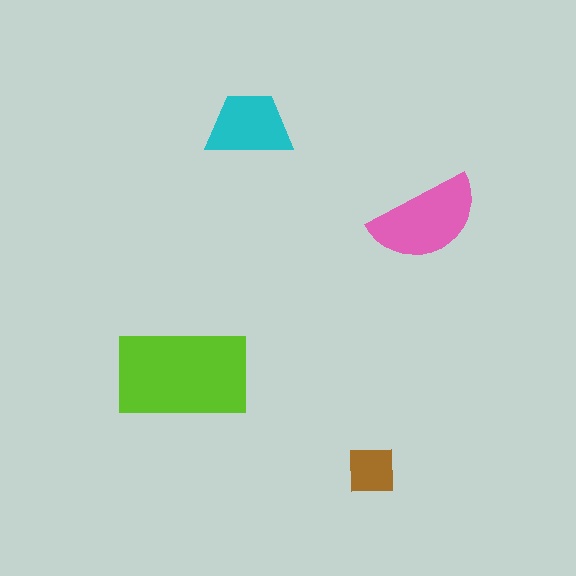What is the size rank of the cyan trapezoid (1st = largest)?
3rd.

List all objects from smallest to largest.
The brown square, the cyan trapezoid, the pink semicircle, the lime rectangle.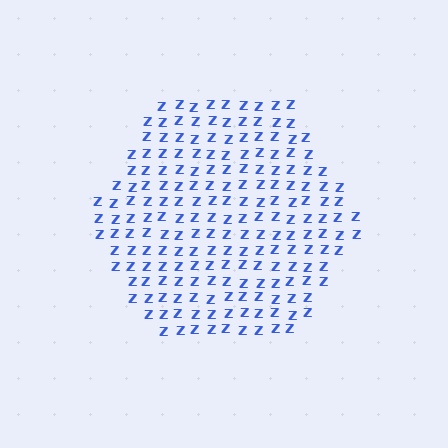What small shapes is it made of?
It is made of small letter Z's.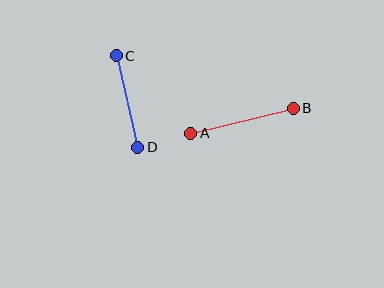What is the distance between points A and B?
The distance is approximately 106 pixels.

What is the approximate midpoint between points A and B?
The midpoint is at approximately (242, 121) pixels.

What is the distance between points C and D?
The distance is approximately 94 pixels.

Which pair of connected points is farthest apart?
Points A and B are farthest apart.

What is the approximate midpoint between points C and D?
The midpoint is at approximately (127, 102) pixels.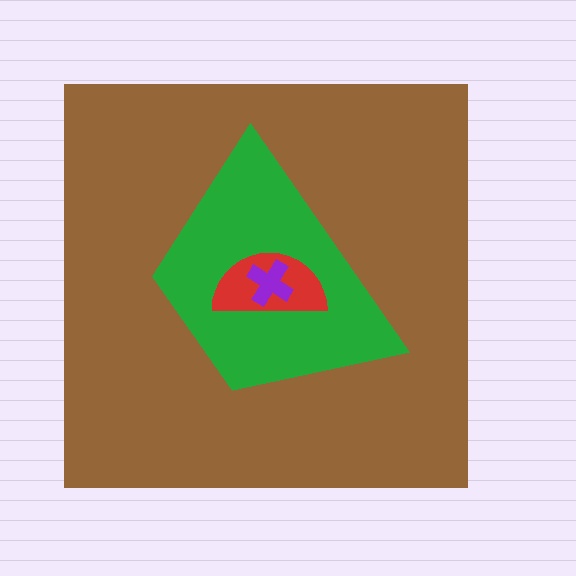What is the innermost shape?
The purple cross.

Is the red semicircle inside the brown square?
Yes.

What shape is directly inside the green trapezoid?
The red semicircle.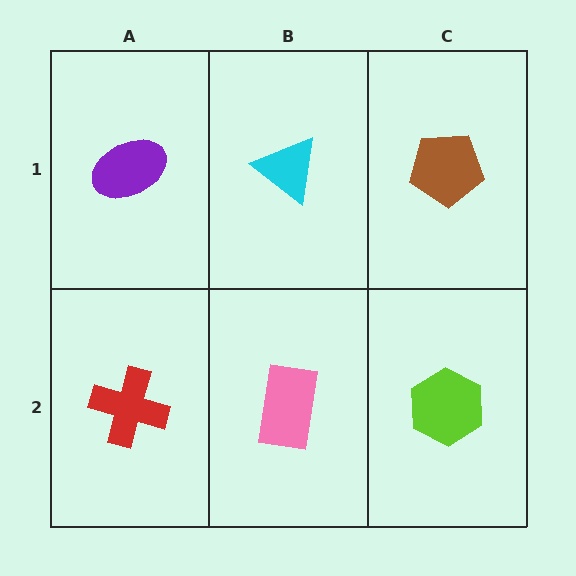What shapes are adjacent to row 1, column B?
A pink rectangle (row 2, column B), a purple ellipse (row 1, column A), a brown pentagon (row 1, column C).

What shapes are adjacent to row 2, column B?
A cyan triangle (row 1, column B), a red cross (row 2, column A), a lime hexagon (row 2, column C).